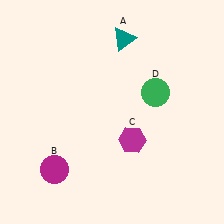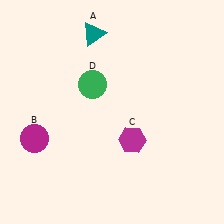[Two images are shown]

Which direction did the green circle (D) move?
The green circle (D) moved left.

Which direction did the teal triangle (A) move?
The teal triangle (A) moved left.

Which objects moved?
The objects that moved are: the teal triangle (A), the magenta circle (B), the green circle (D).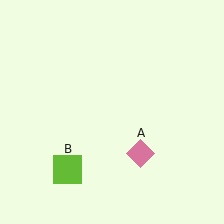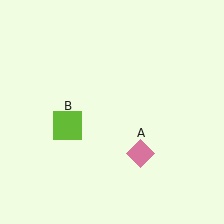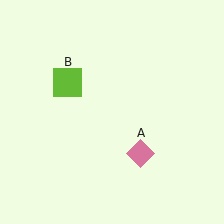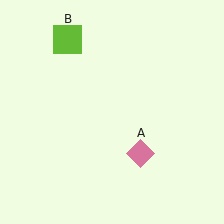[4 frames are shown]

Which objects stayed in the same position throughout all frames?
Pink diamond (object A) remained stationary.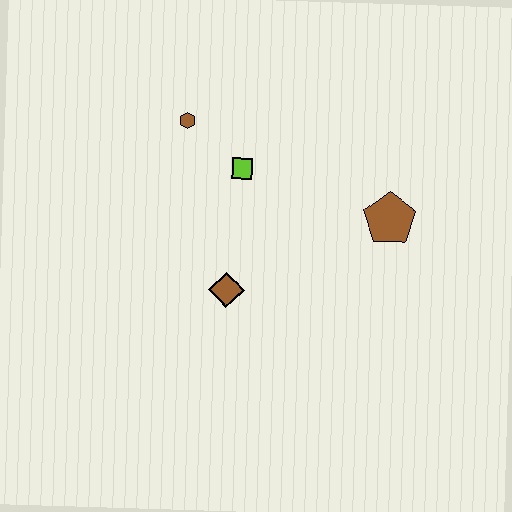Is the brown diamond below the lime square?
Yes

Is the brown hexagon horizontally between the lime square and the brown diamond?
No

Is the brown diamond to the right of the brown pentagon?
No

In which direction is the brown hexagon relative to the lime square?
The brown hexagon is to the left of the lime square.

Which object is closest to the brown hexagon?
The lime square is closest to the brown hexagon.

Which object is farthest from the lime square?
The brown pentagon is farthest from the lime square.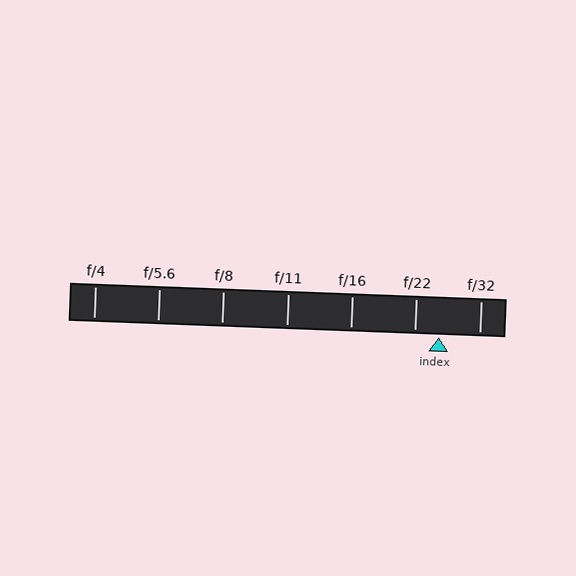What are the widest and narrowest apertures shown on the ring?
The widest aperture shown is f/4 and the narrowest is f/32.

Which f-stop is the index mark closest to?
The index mark is closest to f/22.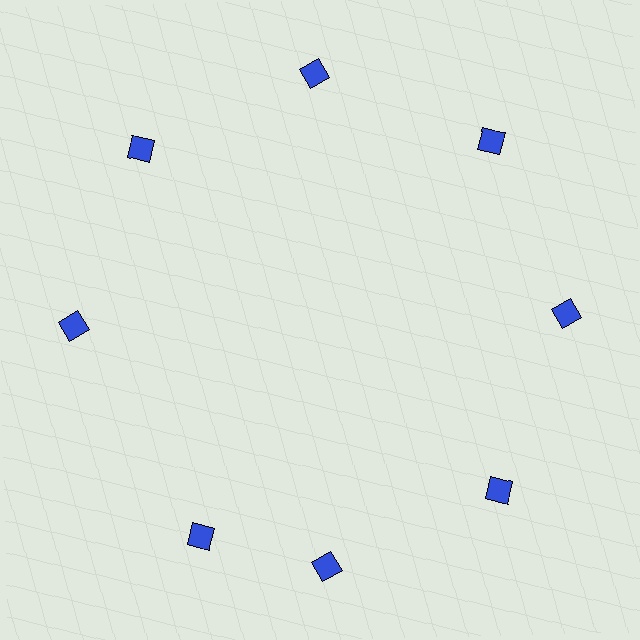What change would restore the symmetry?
The symmetry would be restored by rotating it back into even spacing with its neighbors so that all 8 diamonds sit at equal angles and equal distance from the center.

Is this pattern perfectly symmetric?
No. The 8 blue diamonds are arranged in a ring, but one element near the 8 o'clock position is rotated out of alignment along the ring, breaking the 8-fold rotational symmetry.